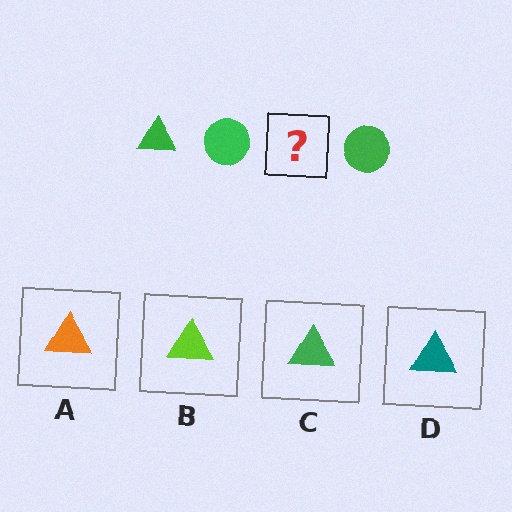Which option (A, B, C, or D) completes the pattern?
C.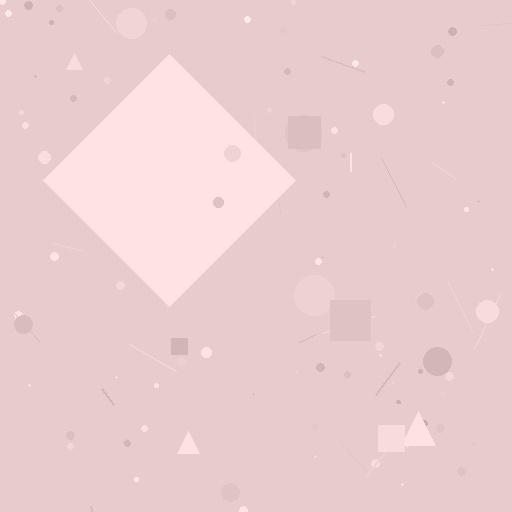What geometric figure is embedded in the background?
A diamond is embedded in the background.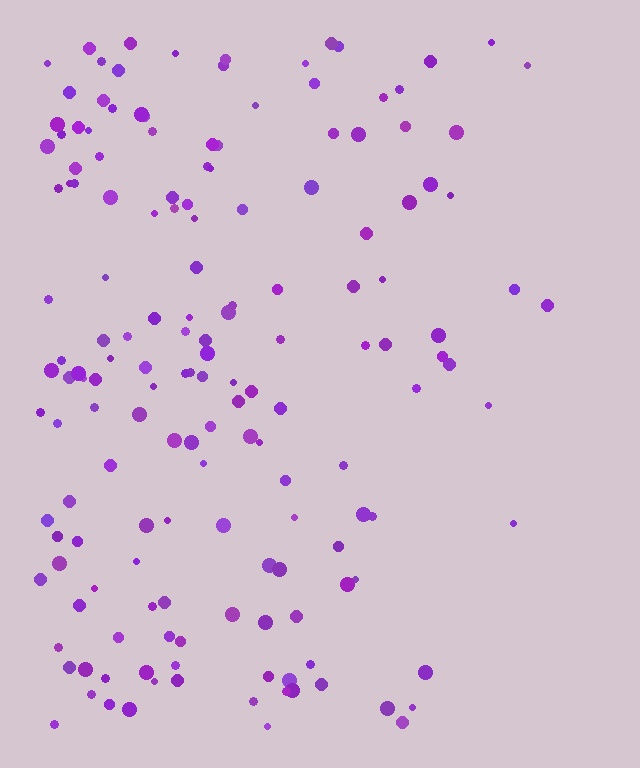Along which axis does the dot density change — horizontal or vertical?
Horizontal.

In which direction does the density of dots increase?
From right to left, with the left side densest.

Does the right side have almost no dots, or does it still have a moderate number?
Still a moderate number, just noticeably fewer than the left.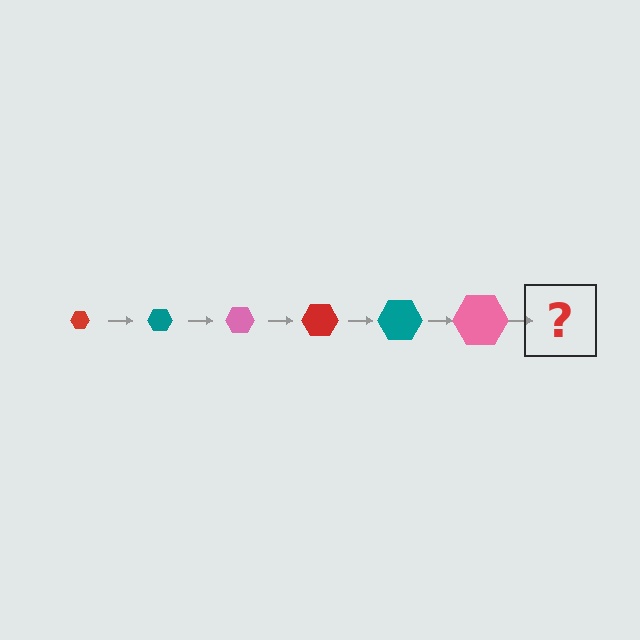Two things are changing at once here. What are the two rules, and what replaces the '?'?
The two rules are that the hexagon grows larger each step and the color cycles through red, teal, and pink. The '?' should be a red hexagon, larger than the previous one.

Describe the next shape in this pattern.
It should be a red hexagon, larger than the previous one.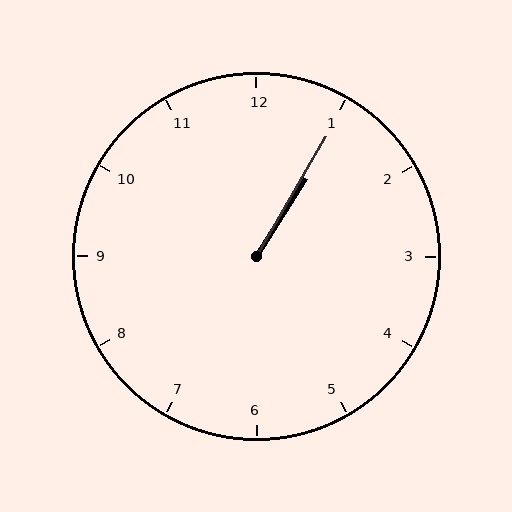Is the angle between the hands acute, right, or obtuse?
It is acute.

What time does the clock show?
1:05.